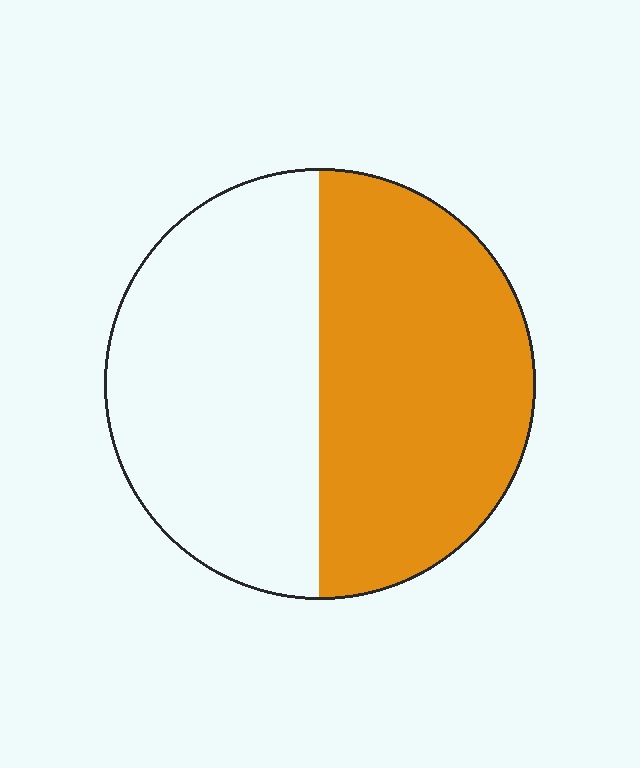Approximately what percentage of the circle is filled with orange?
Approximately 50%.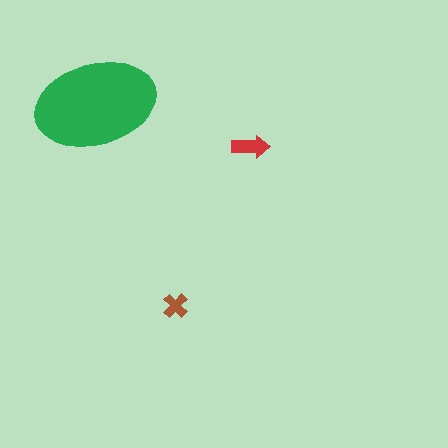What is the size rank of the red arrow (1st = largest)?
2nd.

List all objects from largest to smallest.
The green ellipse, the red arrow, the brown cross.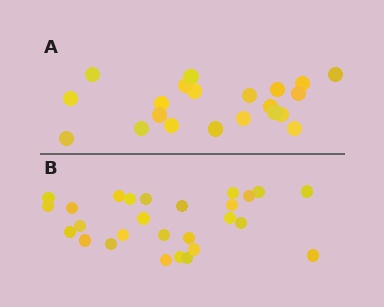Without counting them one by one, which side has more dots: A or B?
Region B (the bottom region) has more dots.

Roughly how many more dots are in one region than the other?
Region B has about 6 more dots than region A.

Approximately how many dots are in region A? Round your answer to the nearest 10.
About 20 dots. (The exact count is 21, which rounds to 20.)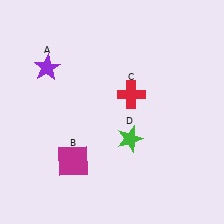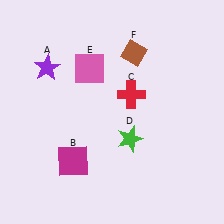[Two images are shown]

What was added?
A pink square (E), a brown diamond (F) were added in Image 2.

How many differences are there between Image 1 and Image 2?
There are 2 differences between the two images.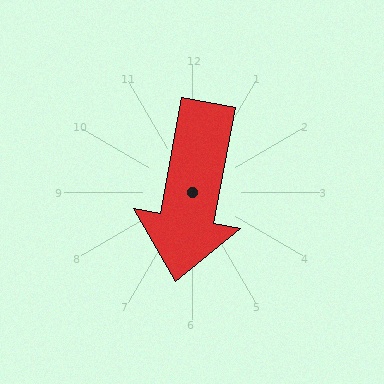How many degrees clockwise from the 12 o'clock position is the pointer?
Approximately 191 degrees.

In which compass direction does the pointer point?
South.